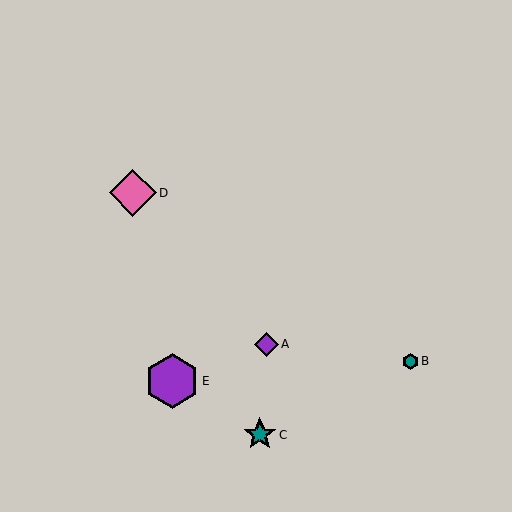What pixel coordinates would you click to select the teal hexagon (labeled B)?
Click at (410, 361) to select the teal hexagon B.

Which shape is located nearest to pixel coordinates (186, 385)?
The purple hexagon (labeled E) at (172, 381) is nearest to that location.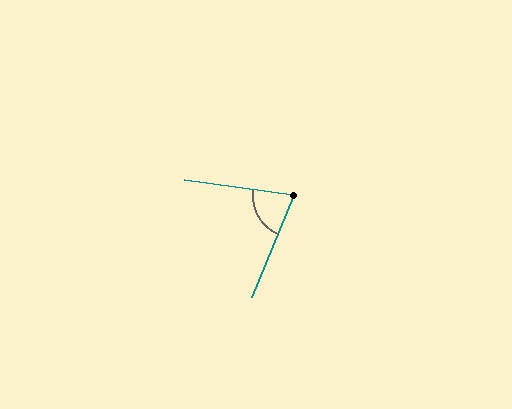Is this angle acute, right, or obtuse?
It is acute.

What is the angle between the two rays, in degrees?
Approximately 76 degrees.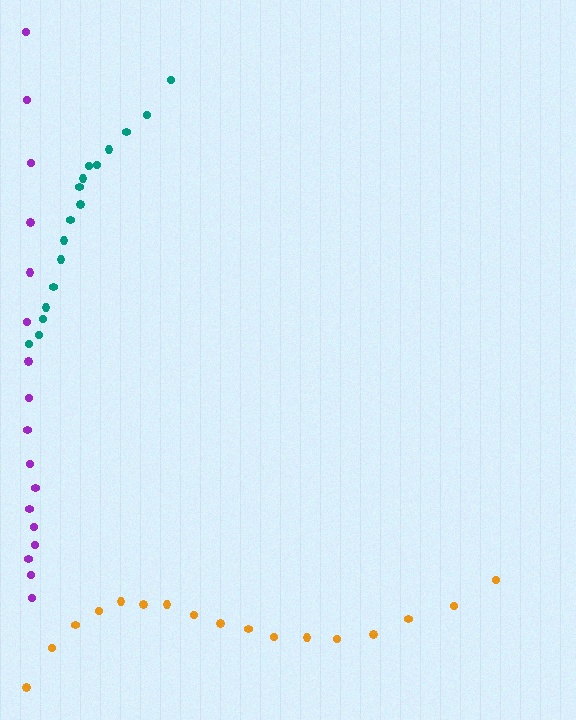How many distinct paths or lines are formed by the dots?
There are 3 distinct paths.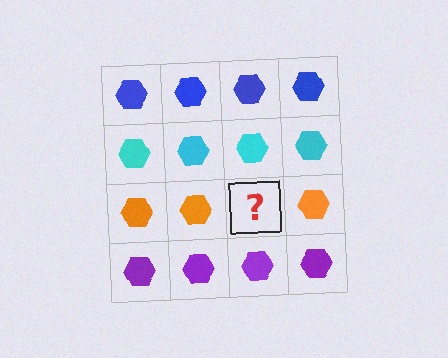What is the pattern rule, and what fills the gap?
The rule is that each row has a consistent color. The gap should be filled with an orange hexagon.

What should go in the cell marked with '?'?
The missing cell should contain an orange hexagon.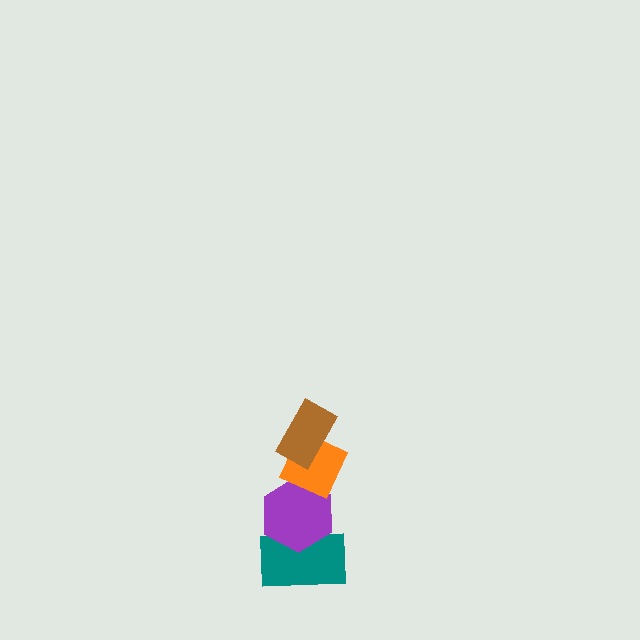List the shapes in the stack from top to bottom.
From top to bottom: the brown rectangle, the orange diamond, the purple hexagon, the teal rectangle.